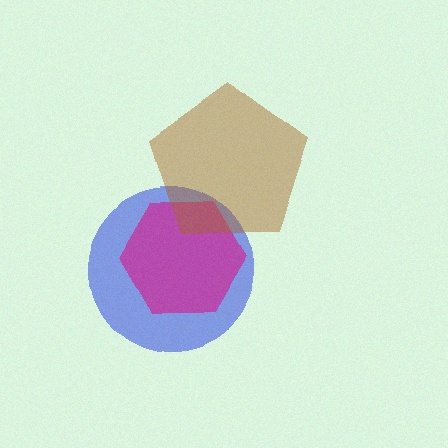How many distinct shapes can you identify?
There are 3 distinct shapes: a blue circle, a magenta hexagon, a brown pentagon.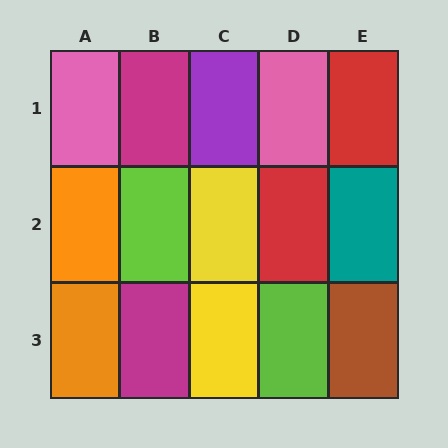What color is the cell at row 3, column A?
Orange.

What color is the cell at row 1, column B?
Magenta.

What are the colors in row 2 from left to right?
Orange, lime, yellow, red, teal.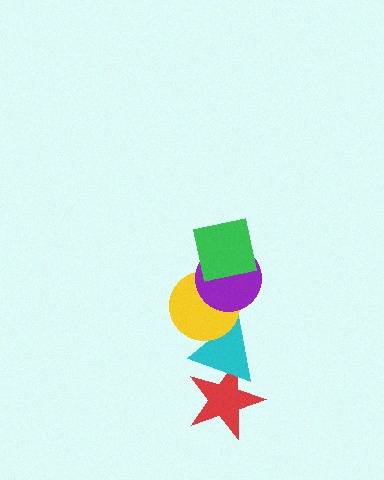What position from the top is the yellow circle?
The yellow circle is 3rd from the top.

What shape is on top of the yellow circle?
The purple circle is on top of the yellow circle.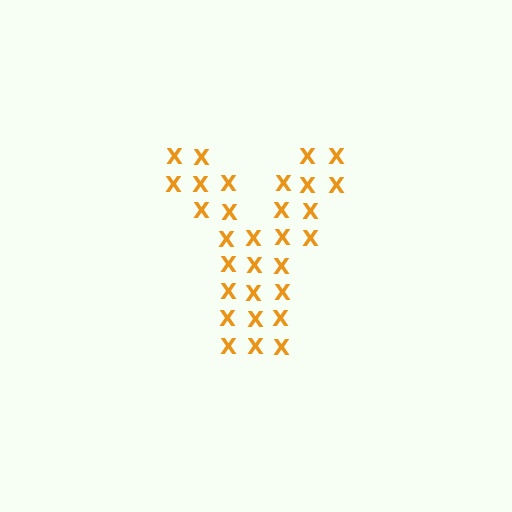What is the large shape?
The large shape is the letter Y.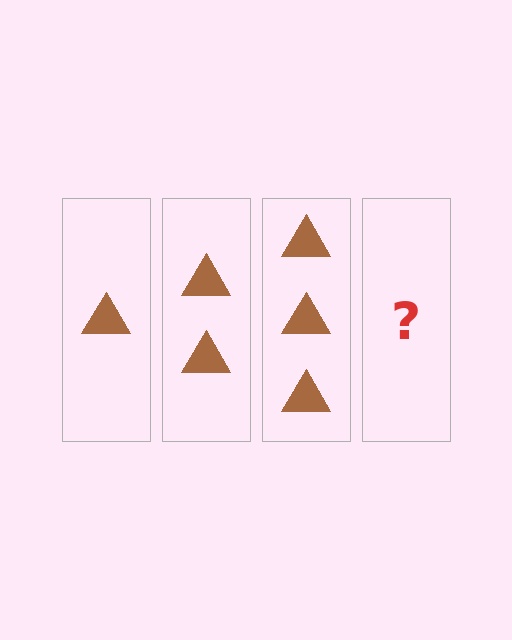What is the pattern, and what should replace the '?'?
The pattern is that each step adds one more triangle. The '?' should be 4 triangles.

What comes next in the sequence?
The next element should be 4 triangles.